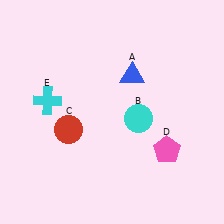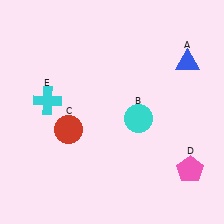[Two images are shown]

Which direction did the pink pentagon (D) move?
The pink pentagon (D) moved right.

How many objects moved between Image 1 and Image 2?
2 objects moved between the two images.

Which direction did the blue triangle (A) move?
The blue triangle (A) moved right.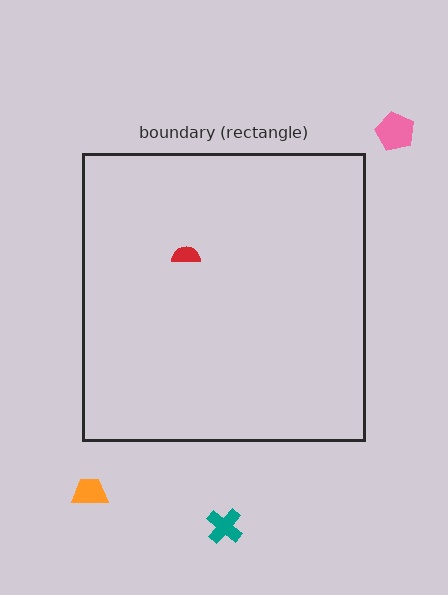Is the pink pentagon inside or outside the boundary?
Outside.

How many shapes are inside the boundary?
1 inside, 3 outside.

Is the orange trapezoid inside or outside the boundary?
Outside.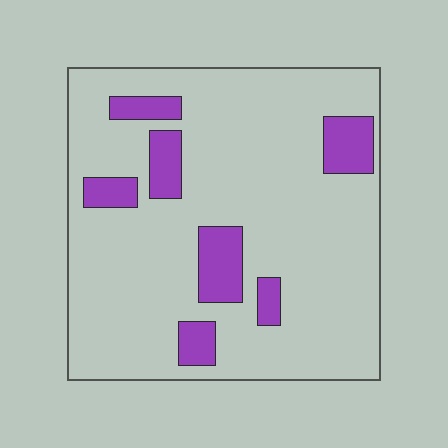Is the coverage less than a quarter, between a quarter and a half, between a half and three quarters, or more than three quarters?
Less than a quarter.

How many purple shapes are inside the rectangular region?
7.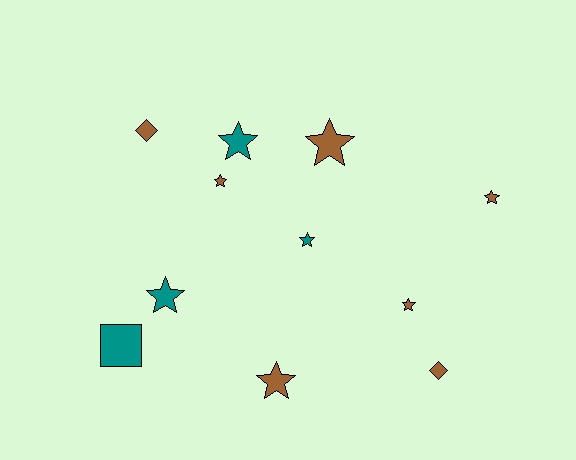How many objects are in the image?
There are 11 objects.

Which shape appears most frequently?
Star, with 8 objects.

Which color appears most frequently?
Brown, with 7 objects.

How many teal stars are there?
There are 3 teal stars.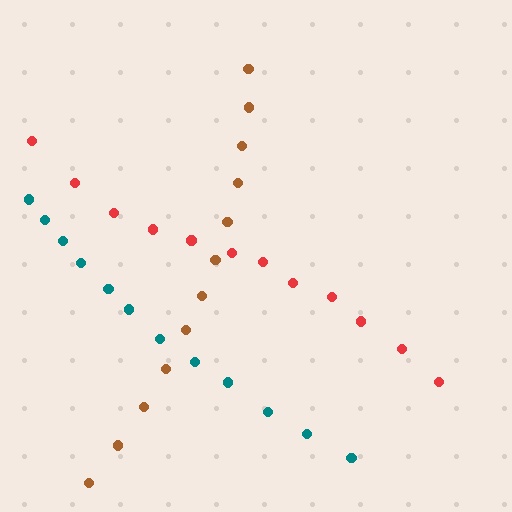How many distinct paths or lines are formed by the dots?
There are 3 distinct paths.